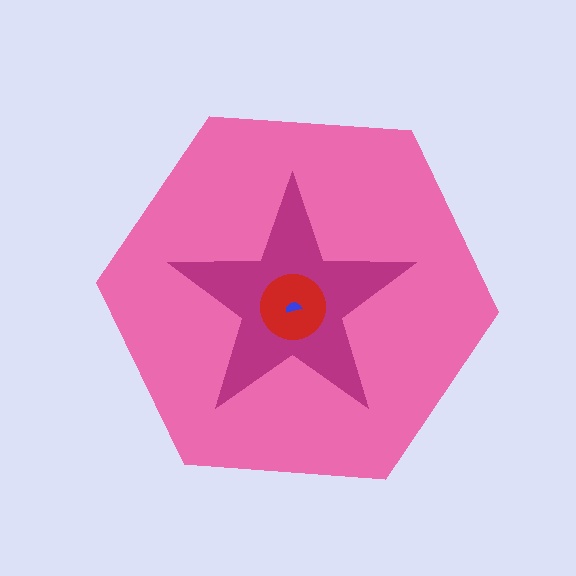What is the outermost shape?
The pink hexagon.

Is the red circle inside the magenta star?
Yes.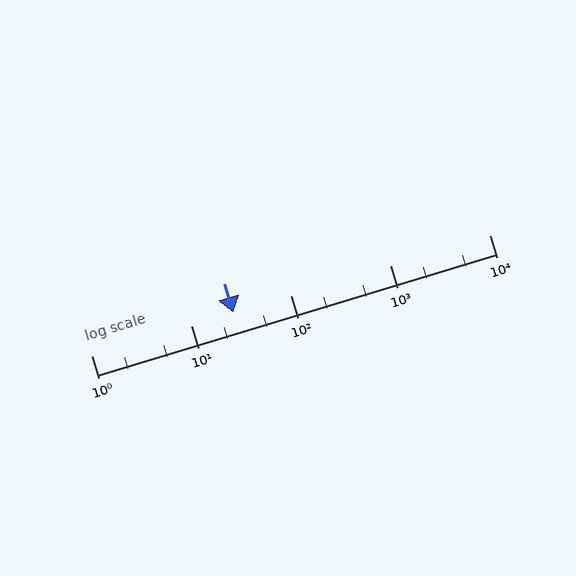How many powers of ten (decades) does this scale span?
The scale spans 4 decades, from 1 to 10000.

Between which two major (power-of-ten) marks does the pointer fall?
The pointer is between 10 and 100.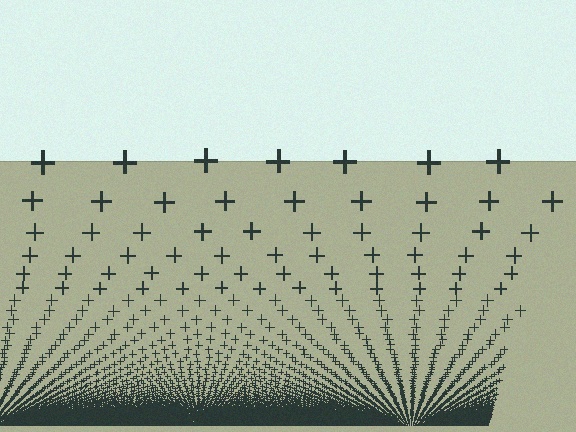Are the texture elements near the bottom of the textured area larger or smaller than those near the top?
Smaller. The gradient is inverted — elements near the bottom are smaller and denser.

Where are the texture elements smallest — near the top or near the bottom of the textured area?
Near the bottom.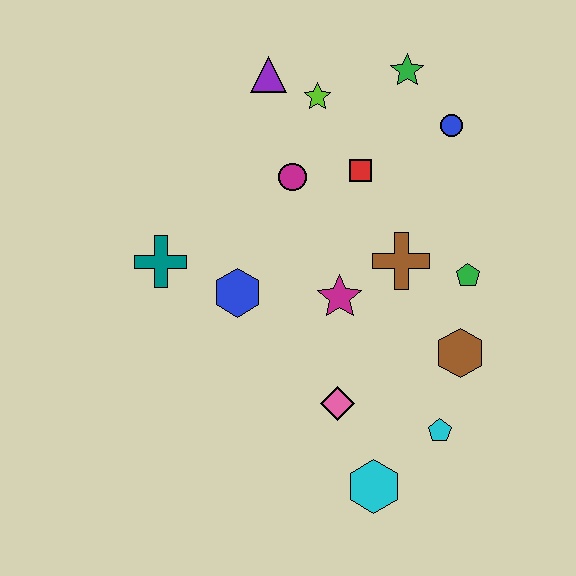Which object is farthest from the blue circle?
The cyan hexagon is farthest from the blue circle.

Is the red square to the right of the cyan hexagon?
No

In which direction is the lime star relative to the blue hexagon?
The lime star is above the blue hexagon.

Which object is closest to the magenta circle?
The red square is closest to the magenta circle.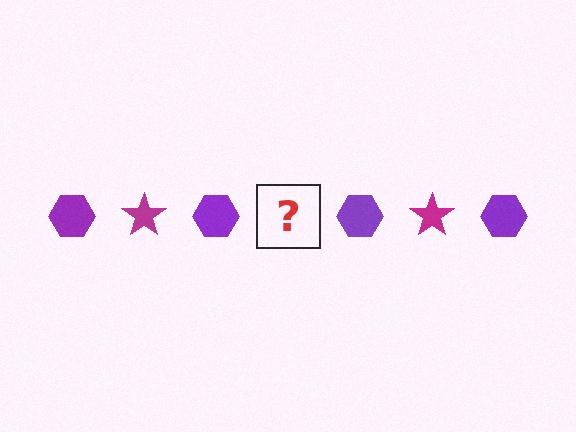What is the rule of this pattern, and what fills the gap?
The rule is that the pattern alternates between purple hexagon and magenta star. The gap should be filled with a magenta star.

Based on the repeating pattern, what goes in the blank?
The blank should be a magenta star.